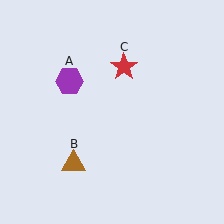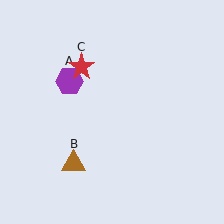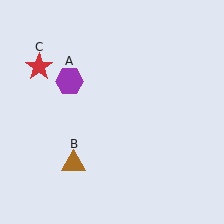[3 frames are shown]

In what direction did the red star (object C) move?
The red star (object C) moved left.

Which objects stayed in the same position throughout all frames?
Purple hexagon (object A) and brown triangle (object B) remained stationary.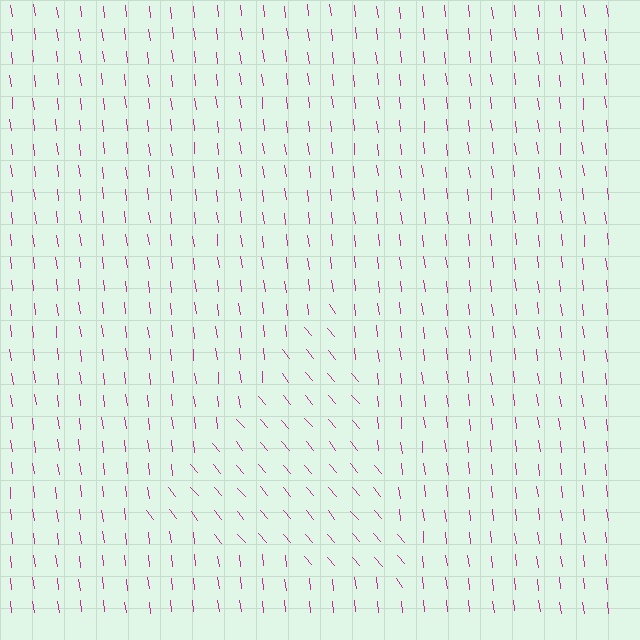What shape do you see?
I see a triangle.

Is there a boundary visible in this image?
Yes, there is a texture boundary formed by a change in line orientation.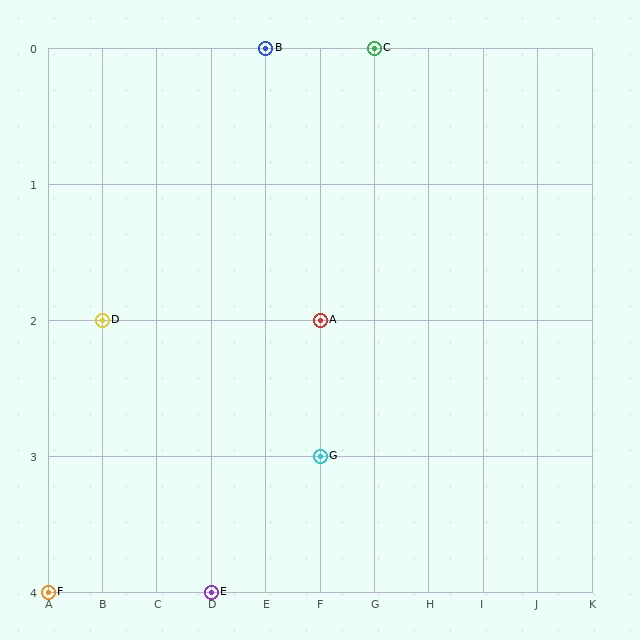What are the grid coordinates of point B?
Point B is at grid coordinates (E, 0).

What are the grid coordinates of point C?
Point C is at grid coordinates (G, 0).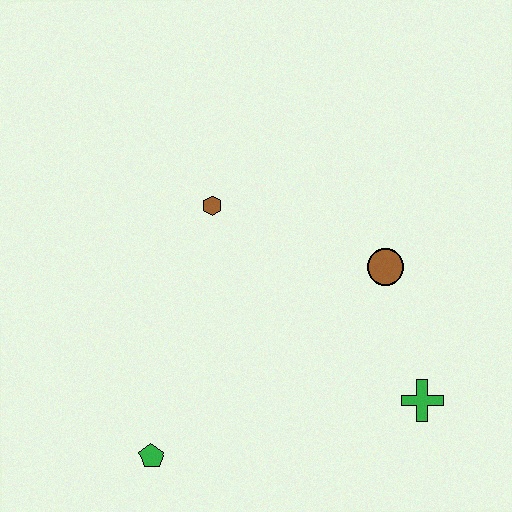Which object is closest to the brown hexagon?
The brown circle is closest to the brown hexagon.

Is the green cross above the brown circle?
No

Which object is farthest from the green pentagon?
The brown circle is farthest from the green pentagon.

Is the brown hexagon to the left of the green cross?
Yes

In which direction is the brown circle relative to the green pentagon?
The brown circle is to the right of the green pentagon.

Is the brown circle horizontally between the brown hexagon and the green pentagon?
No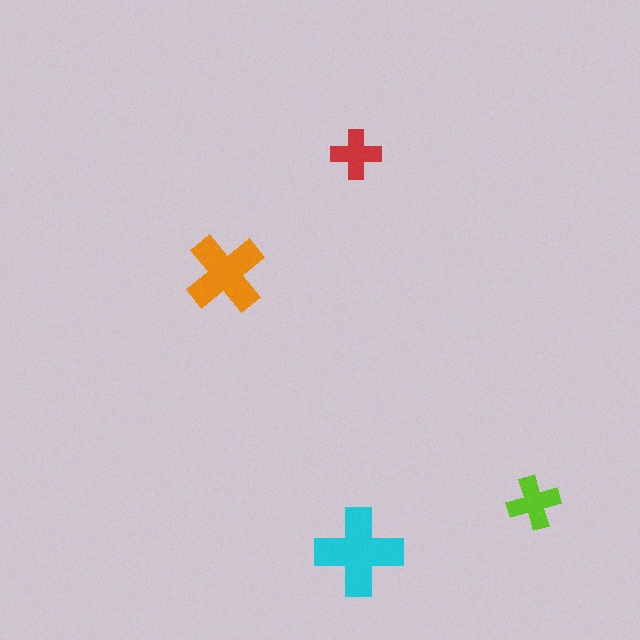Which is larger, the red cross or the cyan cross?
The cyan one.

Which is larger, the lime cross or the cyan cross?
The cyan one.